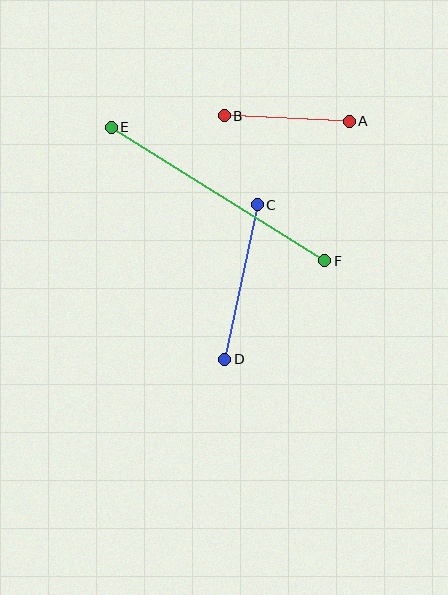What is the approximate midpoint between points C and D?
The midpoint is at approximately (241, 282) pixels.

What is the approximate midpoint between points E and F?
The midpoint is at approximately (218, 194) pixels.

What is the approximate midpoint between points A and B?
The midpoint is at approximately (287, 118) pixels.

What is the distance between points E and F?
The distance is approximately 252 pixels.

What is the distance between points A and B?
The distance is approximately 125 pixels.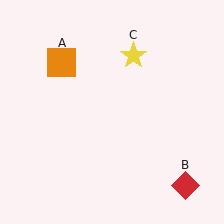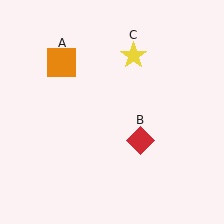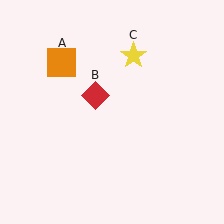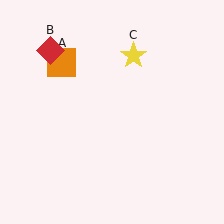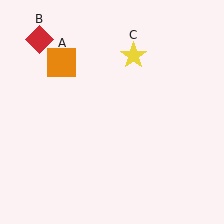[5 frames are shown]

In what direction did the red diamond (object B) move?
The red diamond (object B) moved up and to the left.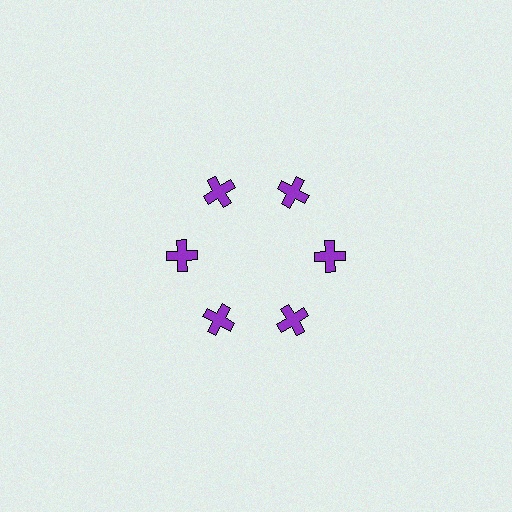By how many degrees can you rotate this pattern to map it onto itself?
The pattern maps onto itself every 60 degrees of rotation.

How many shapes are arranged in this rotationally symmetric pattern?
There are 6 shapes, arranged in 6 groups of 1.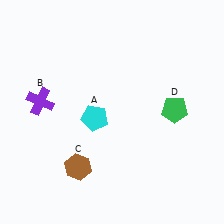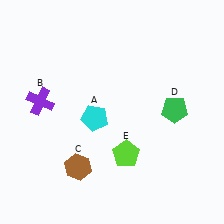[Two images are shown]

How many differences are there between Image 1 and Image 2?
There is 1 difference between the two images.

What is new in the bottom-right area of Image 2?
A lime pentagon (E) was added in the bottom-right area of Image 2.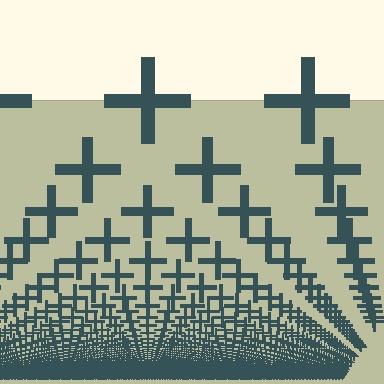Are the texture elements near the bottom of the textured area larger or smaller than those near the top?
Smaller. The gradient is inverted — elements near the bottom are smaller and denser.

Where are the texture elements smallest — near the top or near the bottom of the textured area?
Near the bottom.